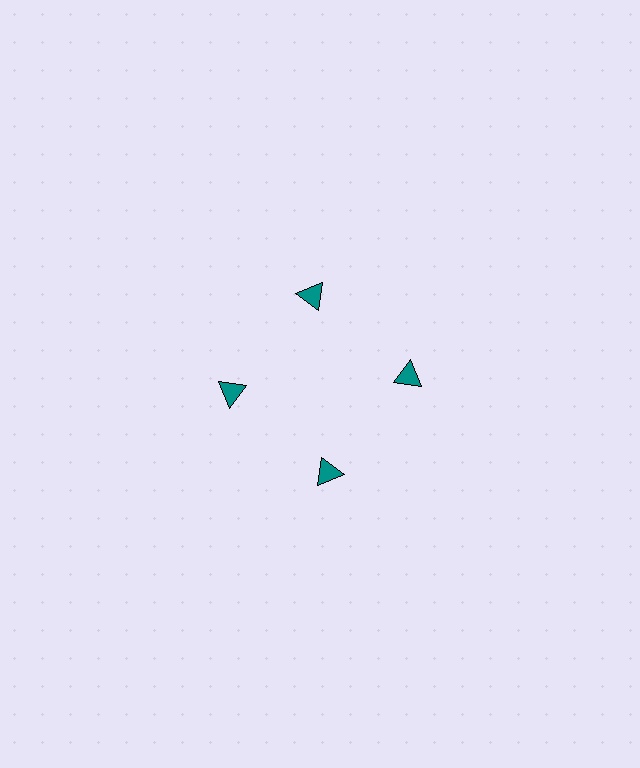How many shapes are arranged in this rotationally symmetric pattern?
There are 4 shapes, arranged in 4 groups of 1.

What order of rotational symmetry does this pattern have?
This pattern has 4-fold rotational symmetry.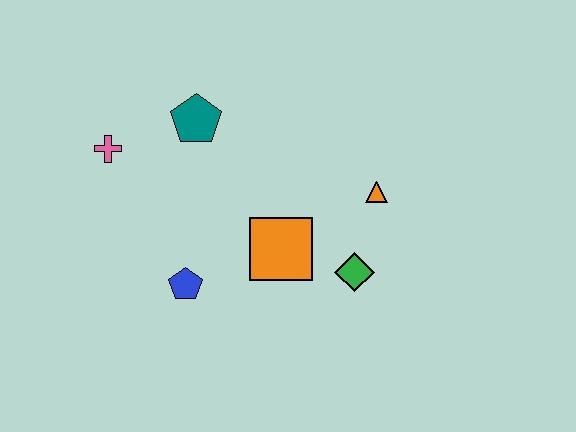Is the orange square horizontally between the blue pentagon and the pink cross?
No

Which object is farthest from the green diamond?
The pink cross is farthest from the green diamond.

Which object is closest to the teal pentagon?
The pink cross is closest to the teal pentagon.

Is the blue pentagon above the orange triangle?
No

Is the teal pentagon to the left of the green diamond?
Yes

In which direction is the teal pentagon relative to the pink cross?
The teal pentagon is to the right of the pink cross.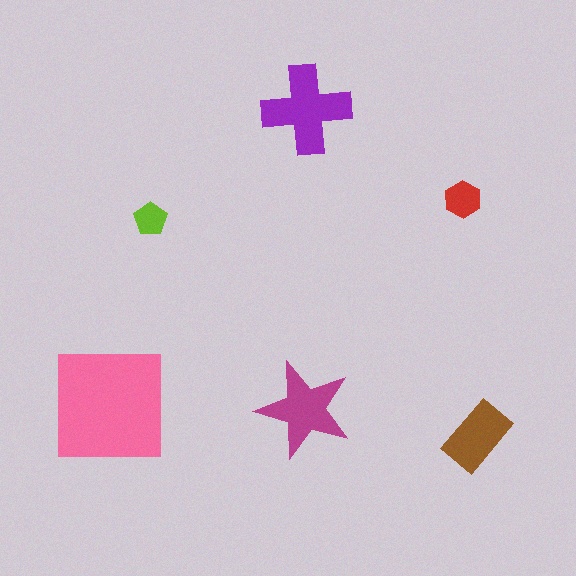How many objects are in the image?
There are 6 objects in the image.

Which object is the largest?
The pink square.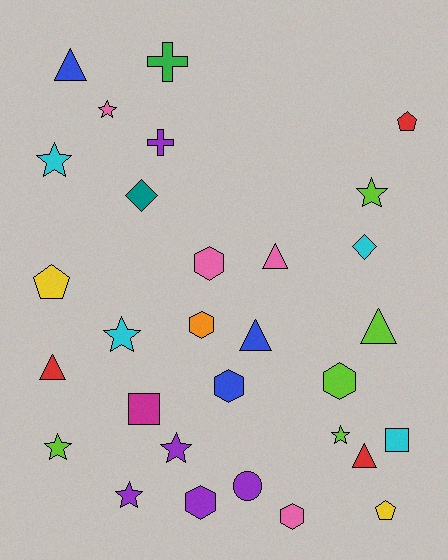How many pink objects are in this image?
There are 4 pink objects.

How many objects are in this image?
There are 30 objects.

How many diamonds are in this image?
There are 2 diamonds.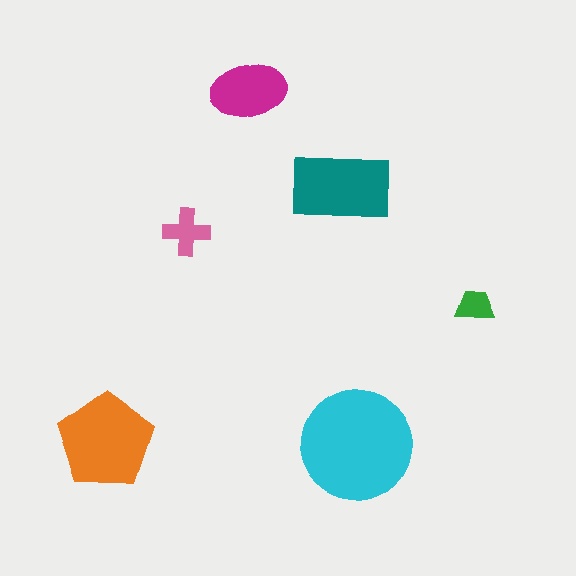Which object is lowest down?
The orange pentagon is bottommost.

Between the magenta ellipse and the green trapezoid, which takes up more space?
The magenta ellipse.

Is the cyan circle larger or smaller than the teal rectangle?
Larger.